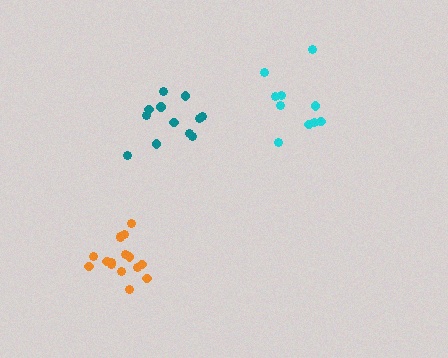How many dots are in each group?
Group 1: 12 dots, Group 2: 16 dots, Group 3: 10 dots (38 total).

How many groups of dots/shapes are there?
There are 3 groups.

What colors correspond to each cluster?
The clusters are colored: teal, orange, cyan.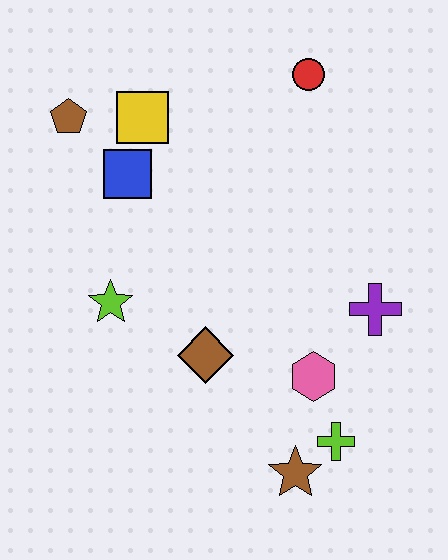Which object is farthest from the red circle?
The brown star is farthest from the red circle.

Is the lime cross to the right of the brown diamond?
Yes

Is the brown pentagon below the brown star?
No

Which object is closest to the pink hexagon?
The lime cross is closest to the pink hexagon.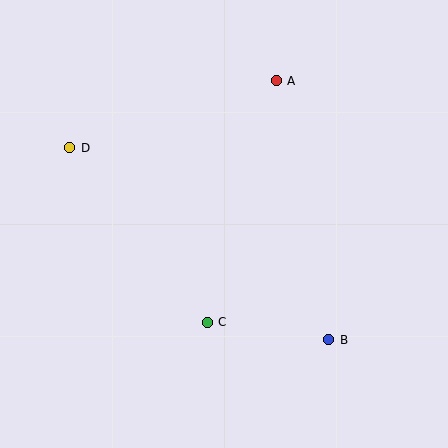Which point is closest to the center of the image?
Point C at (207, 322) is closest to the center.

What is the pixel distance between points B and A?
The distance between B and A is 264 pixels.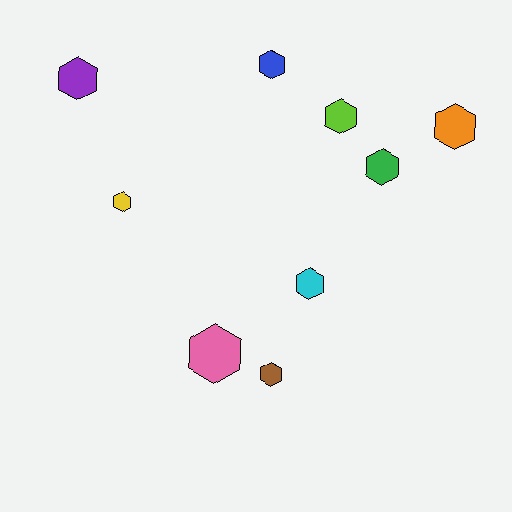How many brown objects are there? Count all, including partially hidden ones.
There is 1 brown object.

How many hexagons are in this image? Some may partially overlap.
There are 9 hexagons.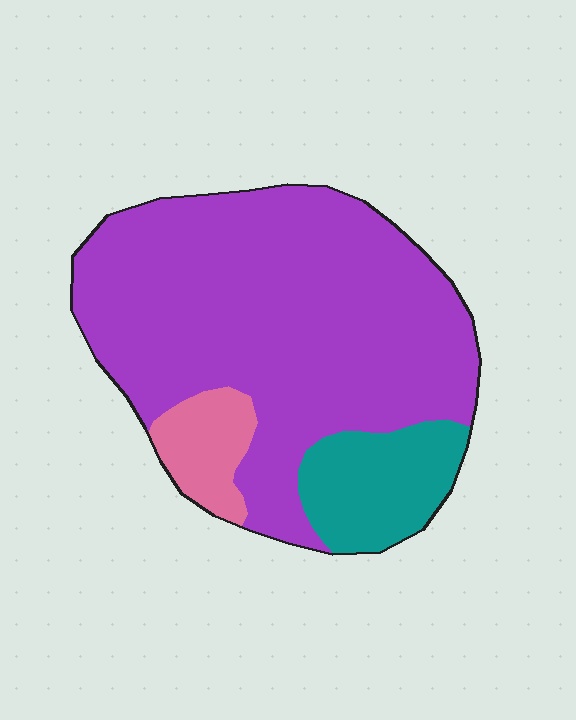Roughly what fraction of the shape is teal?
Teal covers 15% of the shape.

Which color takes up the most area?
Purple, at roughly 75%.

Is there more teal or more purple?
Purple.